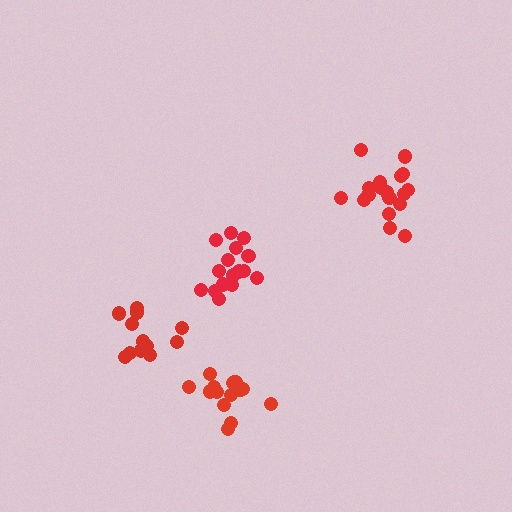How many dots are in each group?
Group 1: 18 dots, Group 2: 17 dots, Group 3: 15 dots, Group 4: 13 dots (63 total).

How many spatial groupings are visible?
There are 4 spatial groupings.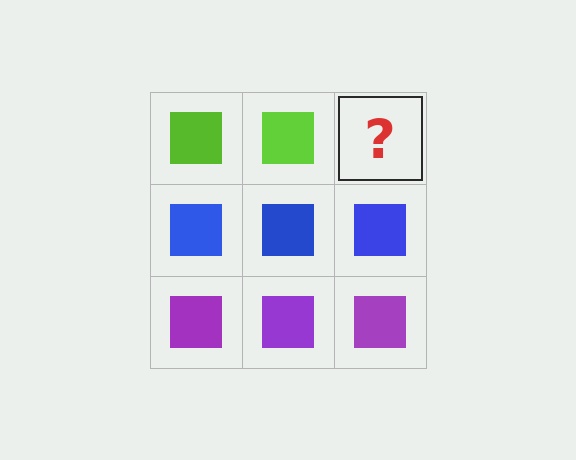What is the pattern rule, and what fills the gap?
The rule is that each row has a consistent color. The gap should be filled with a lime square.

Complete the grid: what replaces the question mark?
The question mark should be replaced with a lime square.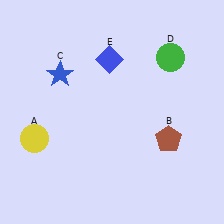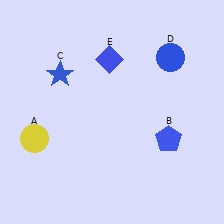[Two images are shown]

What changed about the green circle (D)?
In Image 1, D is green. In Image 2, it changed to blue.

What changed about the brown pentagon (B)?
In Image 1, B is brown. In Image 2, it changed to blue.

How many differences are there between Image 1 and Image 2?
There are 2 differences between the two images.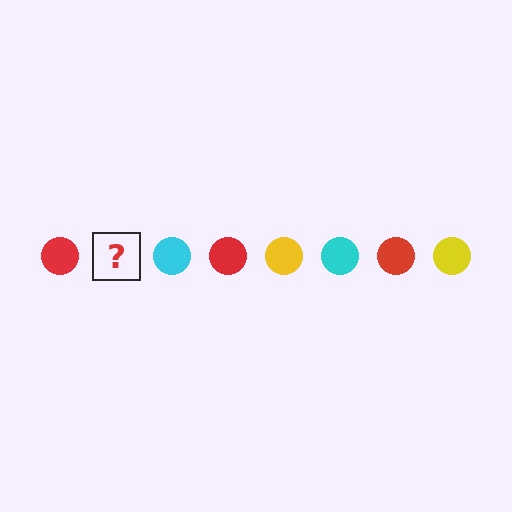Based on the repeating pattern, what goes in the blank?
The blank should be a yellow circle.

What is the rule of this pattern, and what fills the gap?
The rule is that the pattern cycles through red, yellow, cyan circles. The gap should be filled with a yellow circle.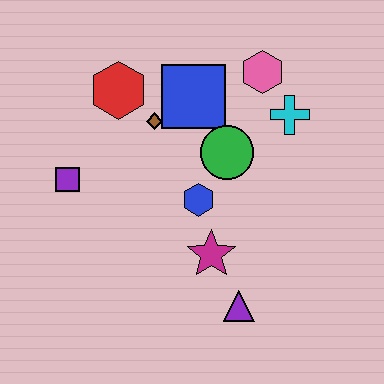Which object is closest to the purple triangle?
The magenta star is closest to the purple triangle.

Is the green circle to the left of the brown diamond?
No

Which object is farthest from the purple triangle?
The red hexagon is farthest from the purple triangle.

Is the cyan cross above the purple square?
Yes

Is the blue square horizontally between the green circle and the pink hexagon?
No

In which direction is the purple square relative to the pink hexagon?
The purple square is to the left of the pink hexagon.